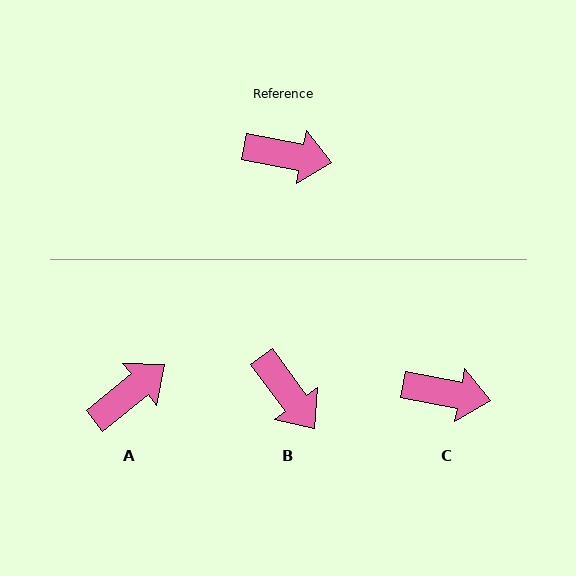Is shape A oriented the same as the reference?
No, it is off by about 49 degrees.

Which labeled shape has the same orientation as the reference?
C.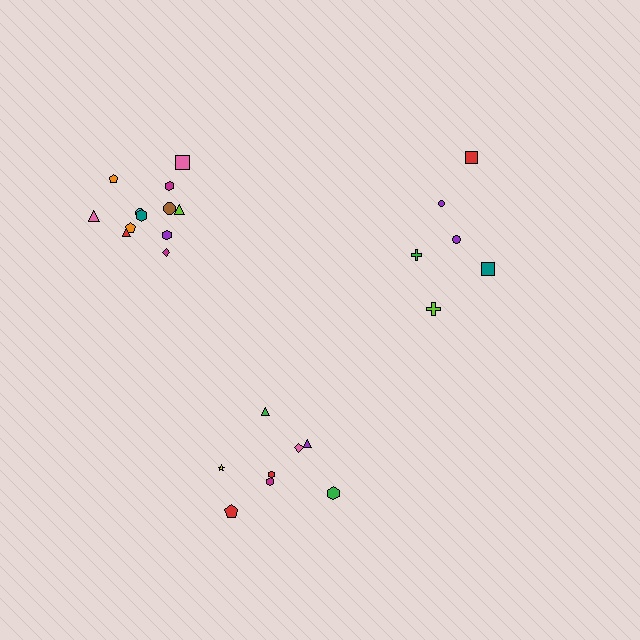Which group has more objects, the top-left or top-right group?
The top-left group.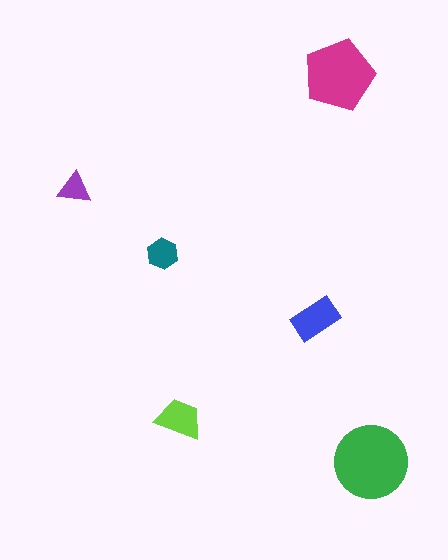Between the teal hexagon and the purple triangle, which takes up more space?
The teal hexagon.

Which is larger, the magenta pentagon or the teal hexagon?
The magenta pentagon.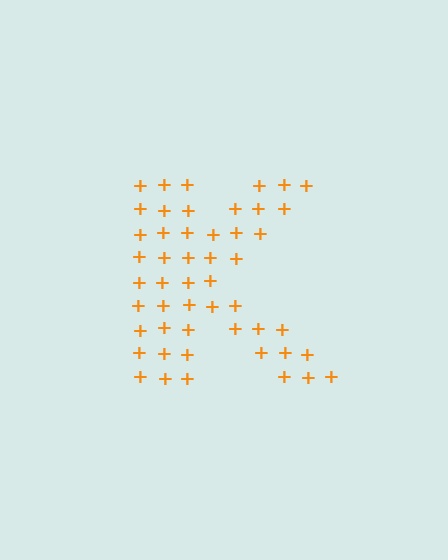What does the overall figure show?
The overall figure shows the letter K.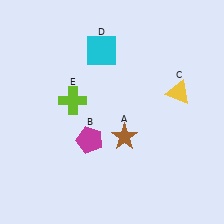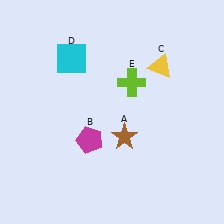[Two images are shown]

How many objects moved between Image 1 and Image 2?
3 objects moved between the two images.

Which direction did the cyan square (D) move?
The cyan square (D) moved left.